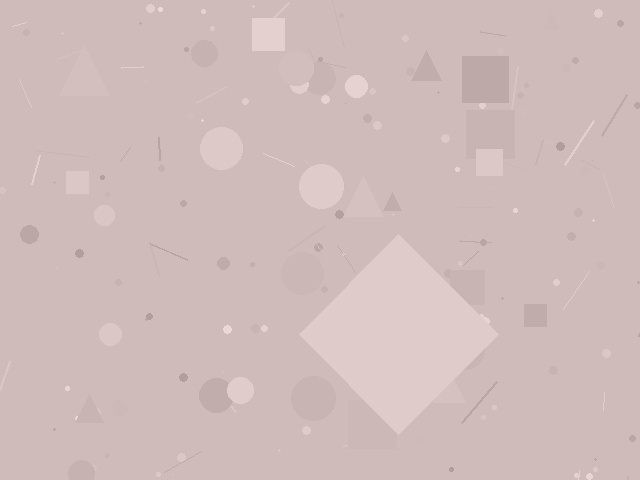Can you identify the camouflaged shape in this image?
The camouflaged shape is a diamond.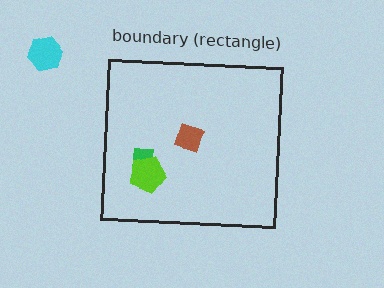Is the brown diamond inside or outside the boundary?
Inside.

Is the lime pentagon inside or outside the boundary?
Inside.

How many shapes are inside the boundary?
3 inside, 1 outside.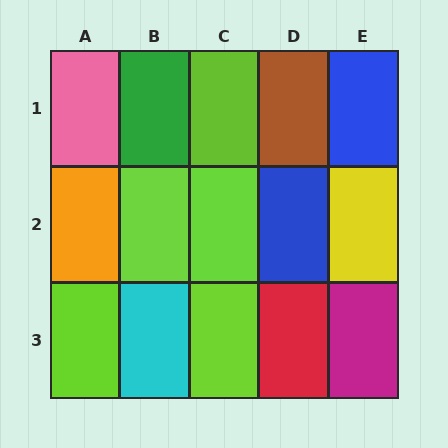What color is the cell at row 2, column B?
Lime.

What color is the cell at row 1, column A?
Pink.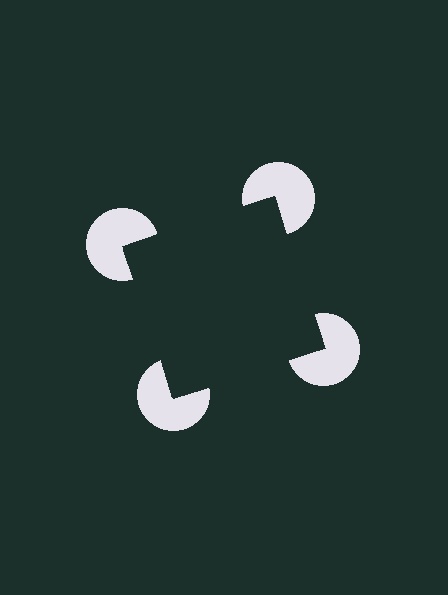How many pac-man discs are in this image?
There are 4 — one at each vertex of the illusory square.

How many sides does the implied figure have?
4 sides.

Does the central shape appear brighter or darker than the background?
It typically appears slightly darker than the background, even though no actual brightness change is drawn.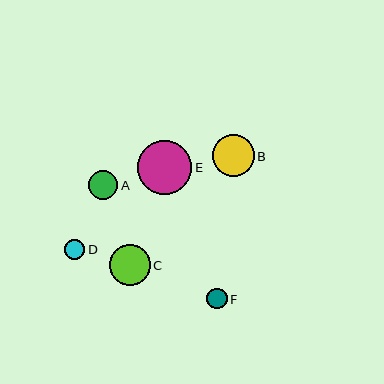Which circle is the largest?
Circle E is the largest with a size of approximately 54 pixels.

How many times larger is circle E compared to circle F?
Circle E is approximately 2.7 times the size of circle F.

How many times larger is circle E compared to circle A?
Circle E is approximately 1.9 times the size of circle A.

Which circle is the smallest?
Circle F is the smallest with a size of approximately 20 pixels.